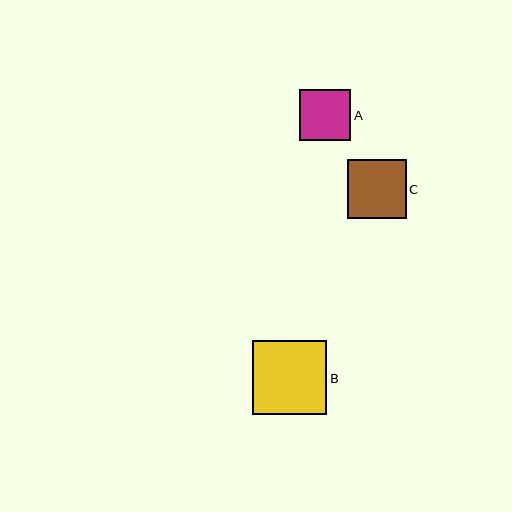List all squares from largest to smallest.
From largest to smallest: B, C, A.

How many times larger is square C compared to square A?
Square C is approximately 1.2 times the size of square A.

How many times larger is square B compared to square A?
Square B is approximately 1.5 times the size of square A.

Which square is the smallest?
Square A is the smallest with a size of approximately 51 pixels.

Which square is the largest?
Square B is the largest with a size of approximately 74 pixels.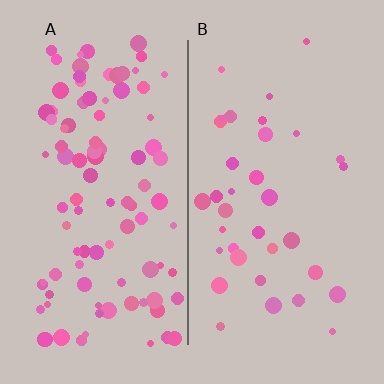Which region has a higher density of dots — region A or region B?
A (the left).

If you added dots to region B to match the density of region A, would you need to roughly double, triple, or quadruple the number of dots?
Approximately triple.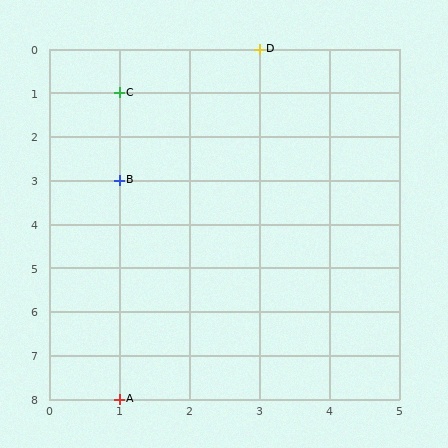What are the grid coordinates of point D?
Point D is at grid coordinates (3, 0).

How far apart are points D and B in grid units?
Points D and B are 2 columns and 3 rows apart (about 3.6 grid units diagonally).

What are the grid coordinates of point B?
Point B is at grid coordinates (1, 3).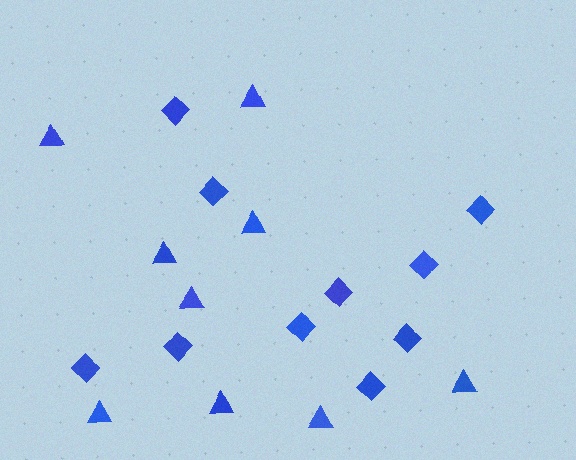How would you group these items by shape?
There are 2 groups: one group of diamonds (10) and one group of triangles (9).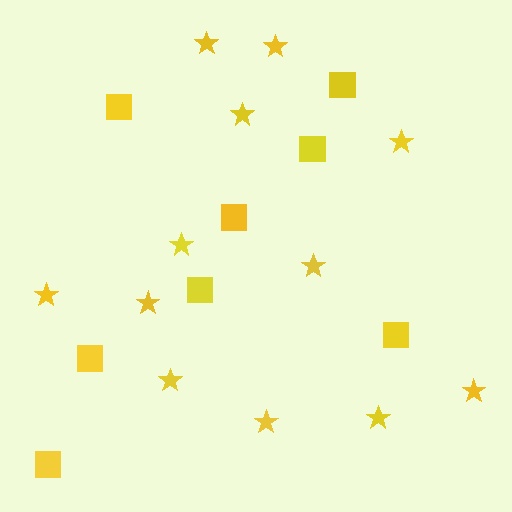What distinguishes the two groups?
There are 2 groups: one group of squares (8) and one group of stars (12).